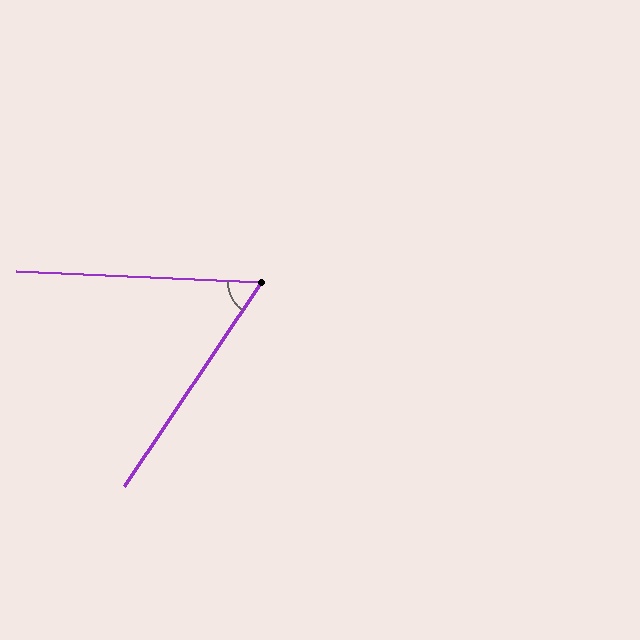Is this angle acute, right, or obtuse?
It is acute.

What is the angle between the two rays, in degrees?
Approximately 59 degrees.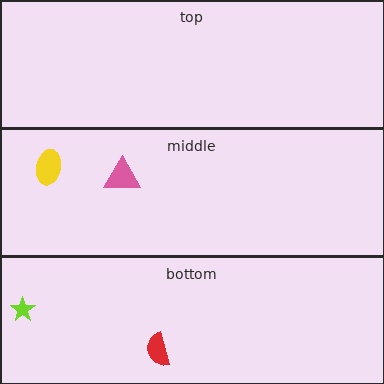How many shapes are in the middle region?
2.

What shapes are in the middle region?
The yellow ellipse, the pink triangle.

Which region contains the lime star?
The bottom region.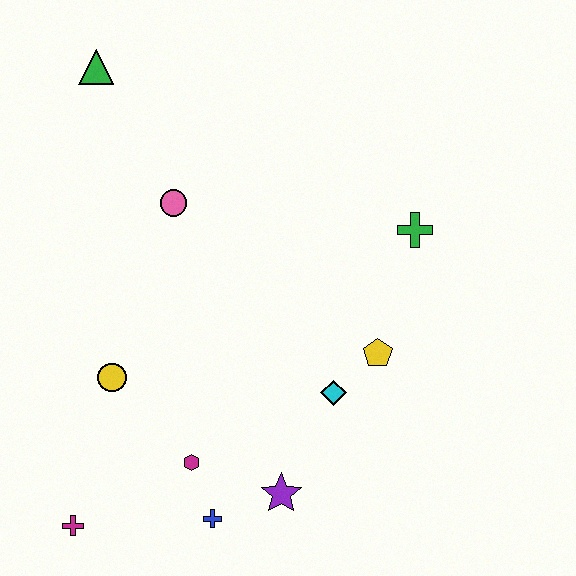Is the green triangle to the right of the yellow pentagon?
No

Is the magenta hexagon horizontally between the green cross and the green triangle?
Yes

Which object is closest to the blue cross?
The magenta hexagon is closest to the blue cross.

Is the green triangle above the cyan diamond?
Yes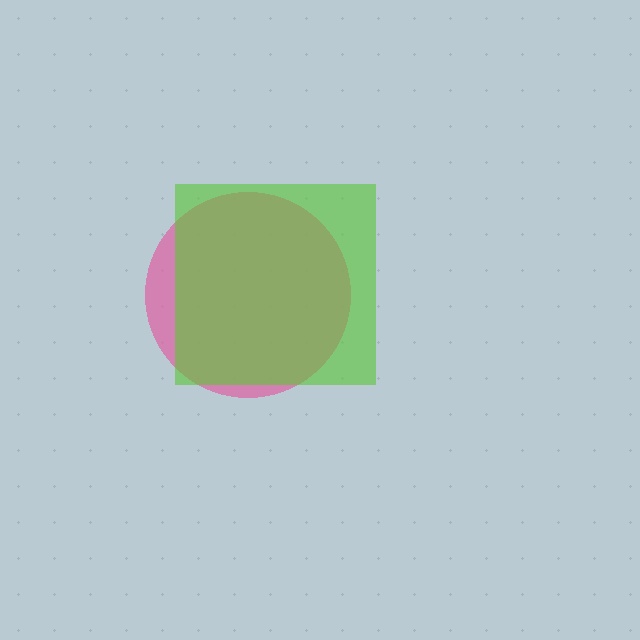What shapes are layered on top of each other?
The layered shapes are: a pink circle, a lime square.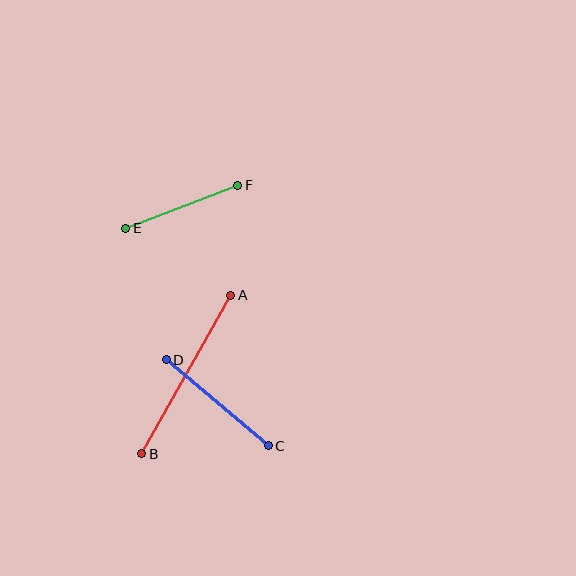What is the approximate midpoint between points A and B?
The midpoint is at approximately (186, 374) pixels.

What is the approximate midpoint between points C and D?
The midpoint is at approximately (217, 403) pixels.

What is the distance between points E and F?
The distance is approximately 120 pixels.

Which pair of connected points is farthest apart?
Points A and B are farthest apart.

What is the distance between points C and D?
The distance is approximately 133 pixels.